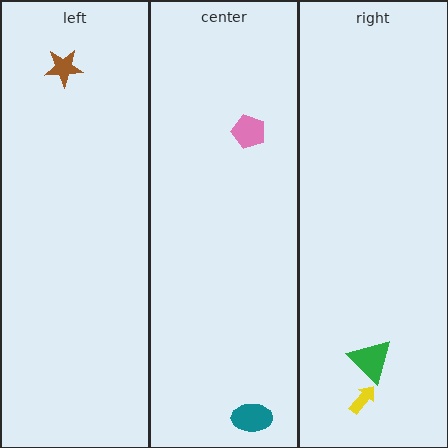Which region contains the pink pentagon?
The center region.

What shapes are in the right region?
The yellow arrow, the green triangle.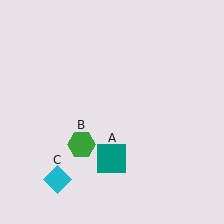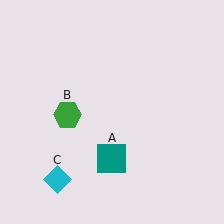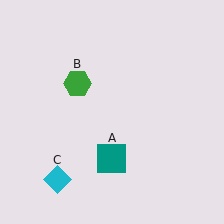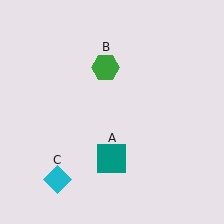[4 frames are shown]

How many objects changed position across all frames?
1 object changed position: green hexagon (object B).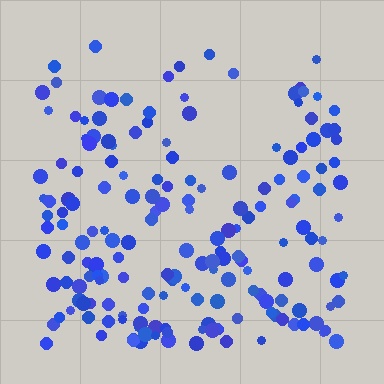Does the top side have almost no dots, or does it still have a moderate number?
Still a moderate number, just noticeably fewer than the bottom.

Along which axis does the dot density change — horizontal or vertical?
Vertical.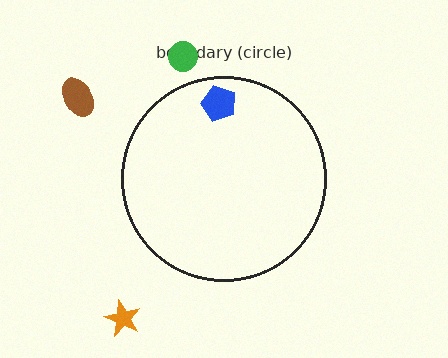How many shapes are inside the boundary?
1 inside, 3 outside.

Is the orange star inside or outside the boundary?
Outside.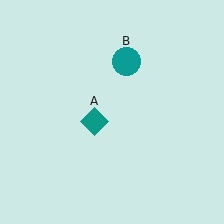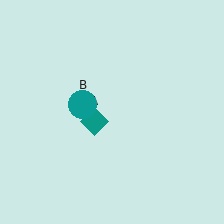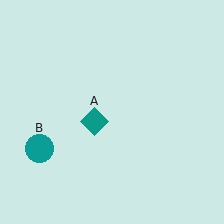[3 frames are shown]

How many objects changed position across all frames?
1 object changed position: teal circle (object B).